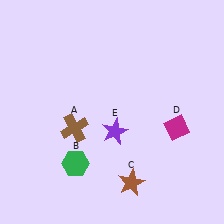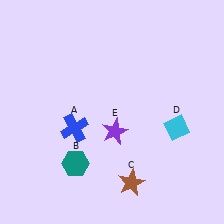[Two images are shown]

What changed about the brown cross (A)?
In Image 1, A is brown. In Image 2, it changed to blue.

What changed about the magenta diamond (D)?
In Image 1, D is magenta. In Image 2, it changed to cyan.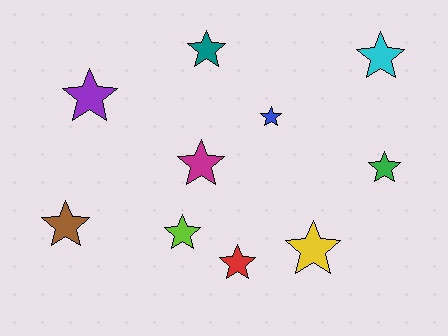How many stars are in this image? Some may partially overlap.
There are 10 stars.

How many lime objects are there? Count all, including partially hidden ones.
There is 1 lime object.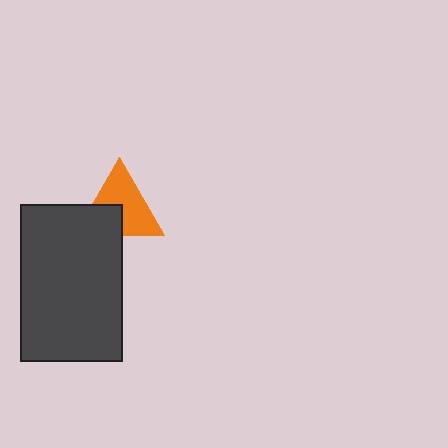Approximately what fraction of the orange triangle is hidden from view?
Roughly 36% of the orange triangle is hidden behind the dark gray rectangle.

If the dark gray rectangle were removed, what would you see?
You would see the complete orange triangle.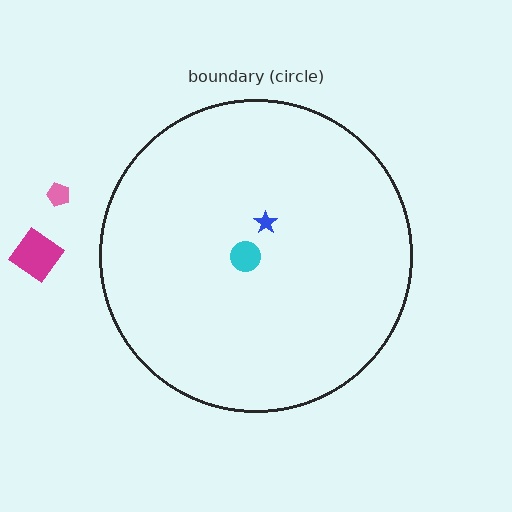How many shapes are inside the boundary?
2 inside, 2 outside.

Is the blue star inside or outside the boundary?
Inside.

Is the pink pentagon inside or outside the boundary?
Outside.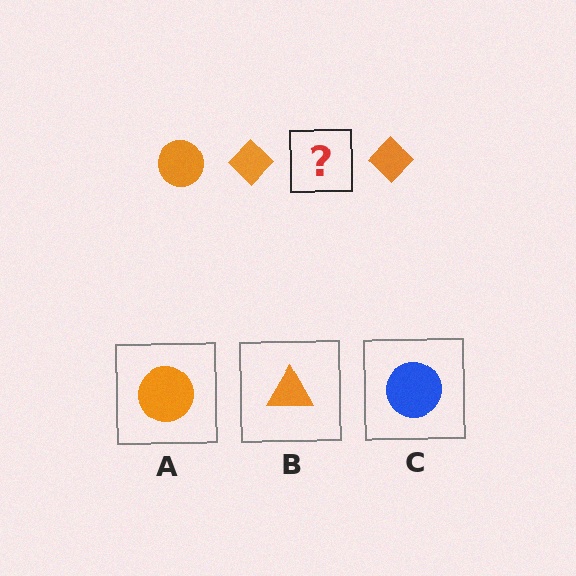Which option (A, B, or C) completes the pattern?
A.